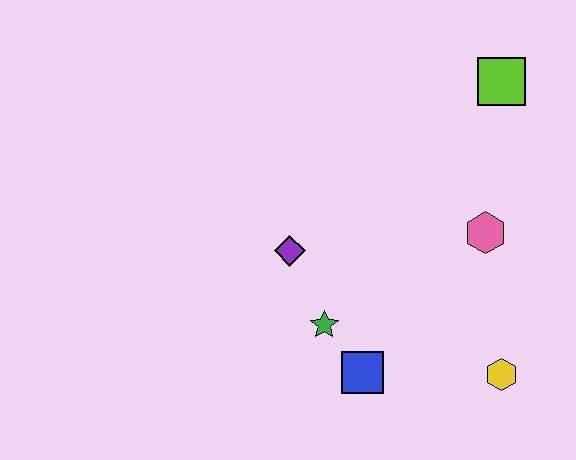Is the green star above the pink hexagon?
No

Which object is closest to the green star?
The blue square is closest to the green star.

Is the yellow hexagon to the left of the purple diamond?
No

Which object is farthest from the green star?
The lime square is farthest from the green star.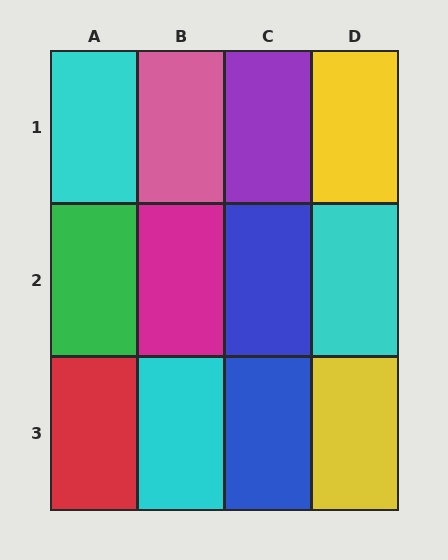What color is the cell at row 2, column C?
Blue.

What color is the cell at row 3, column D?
Yellow.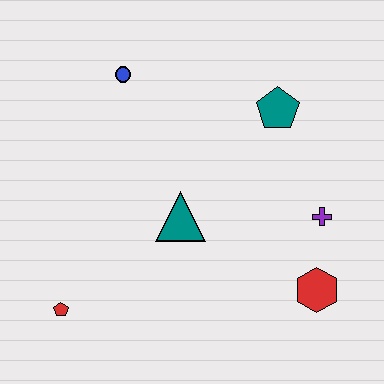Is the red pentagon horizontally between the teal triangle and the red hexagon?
No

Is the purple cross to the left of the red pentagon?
No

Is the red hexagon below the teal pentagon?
Yes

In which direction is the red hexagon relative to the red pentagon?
The red hexagon is to the right of the red pentagon.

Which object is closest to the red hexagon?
The purple cross is closest to the red hexagon.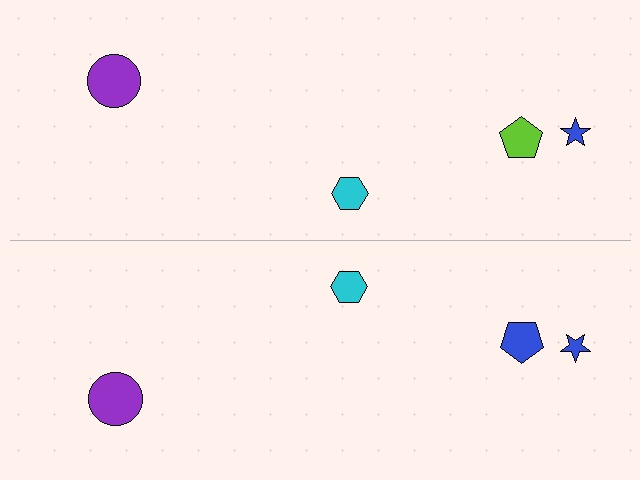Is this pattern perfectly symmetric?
No, the pattern is not perfectly symmetric. The blue pentagon on the bottom side breaks the symmetry — its mirror counterpart is lime.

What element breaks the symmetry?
The blue pentagon on the bottom side breaks the symmetry — its mirror counterpart is lime.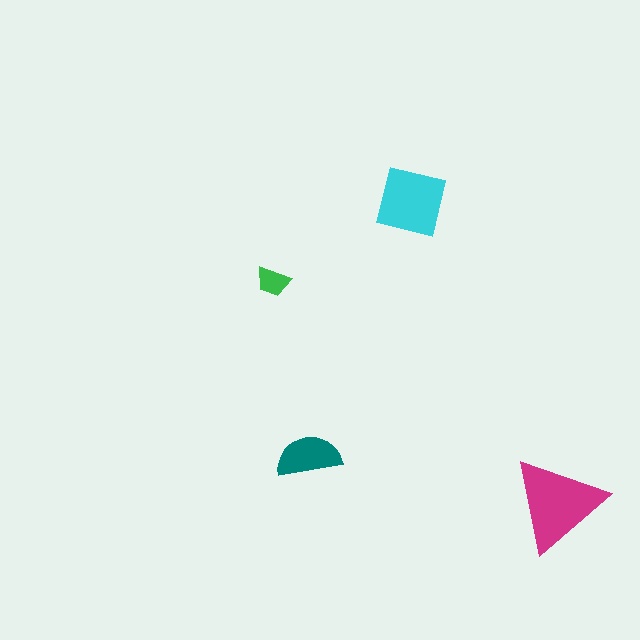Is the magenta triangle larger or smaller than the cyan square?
Larger.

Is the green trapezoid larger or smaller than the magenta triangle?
Smaller.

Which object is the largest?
The magenta triangle.